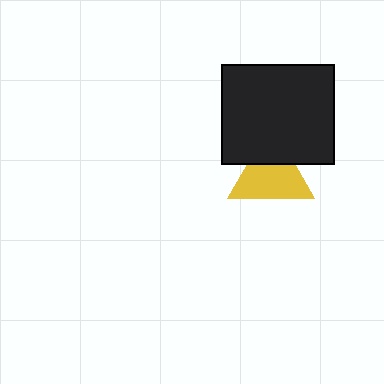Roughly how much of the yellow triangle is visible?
Most of it is visible (roughly 69%).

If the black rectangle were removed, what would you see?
You would see the complete yellow triangle.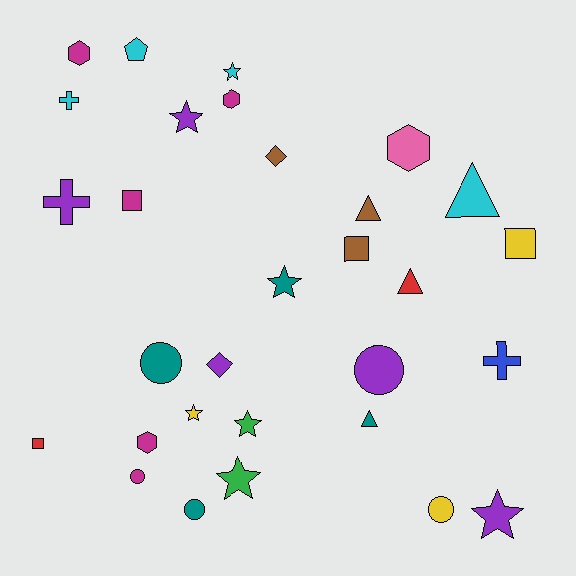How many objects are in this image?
There are 30 objects.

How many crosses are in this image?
There are 3 crosses.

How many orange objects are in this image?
There are no orange objects.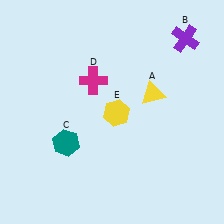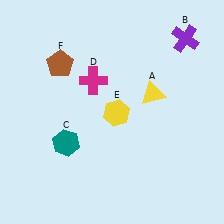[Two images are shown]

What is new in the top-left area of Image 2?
A brown pentagon (F) was added in the top-left area of Image 2.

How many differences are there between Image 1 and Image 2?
There is 1 difference between the two images.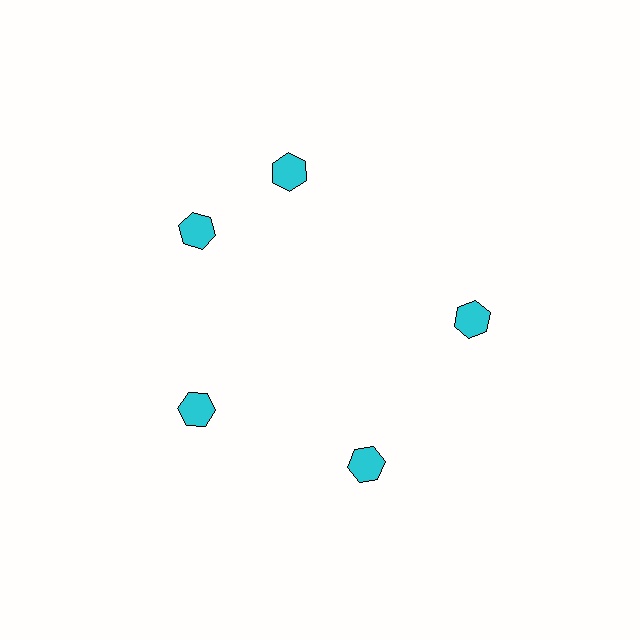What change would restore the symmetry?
The symmetry would be restored by rotating it back into even spacing with its neighbors so that all 5 hexagons sit at equal angles and equal distance from the center.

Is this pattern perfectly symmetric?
No. The 5 cyan hexagons are arranged in a ring, but one element near the 1 o'clock position is rotated out of alignment along the ring, breaking the 5-fold rotational symmetry.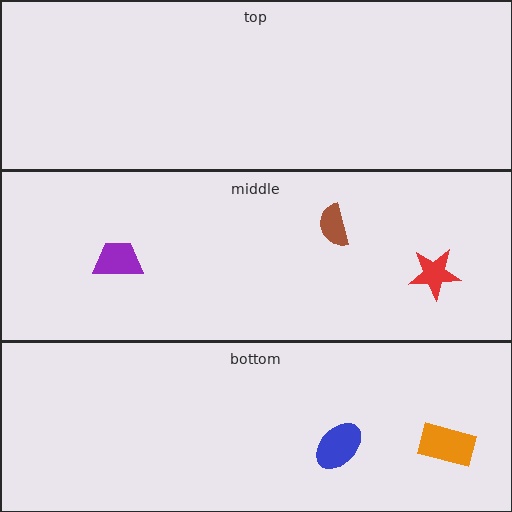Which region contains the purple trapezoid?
The middle region.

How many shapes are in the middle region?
3.